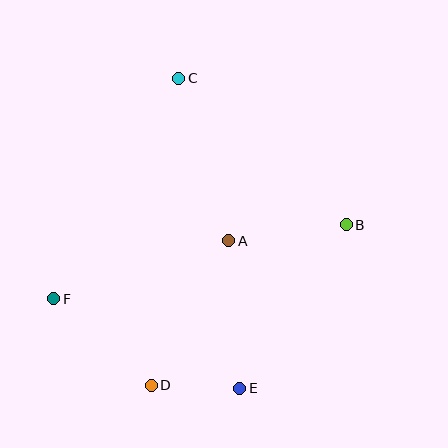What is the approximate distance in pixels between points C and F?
The distance between C and F is approximately 253 pixels.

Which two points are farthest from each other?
Points C and E are farthest from each other.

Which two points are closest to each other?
Points D and E are closest to each other.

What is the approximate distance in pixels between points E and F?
The distance between E and F is approximately 206 pixels.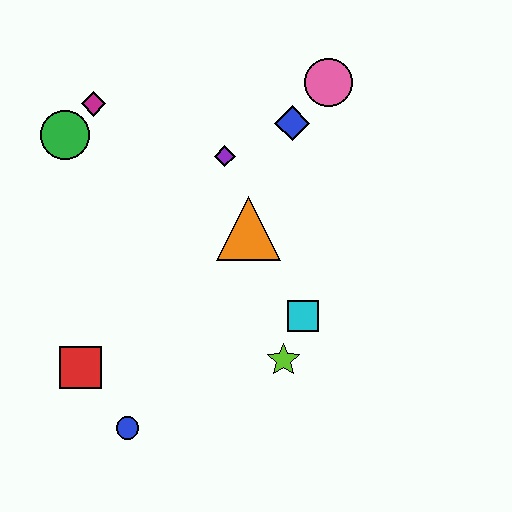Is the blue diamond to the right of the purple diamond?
Yes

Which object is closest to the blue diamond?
The pink circle is closest to the blue diamond.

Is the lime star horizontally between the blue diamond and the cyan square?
No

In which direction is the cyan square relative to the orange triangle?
The cyan square is below the orange triangle.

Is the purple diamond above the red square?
Yes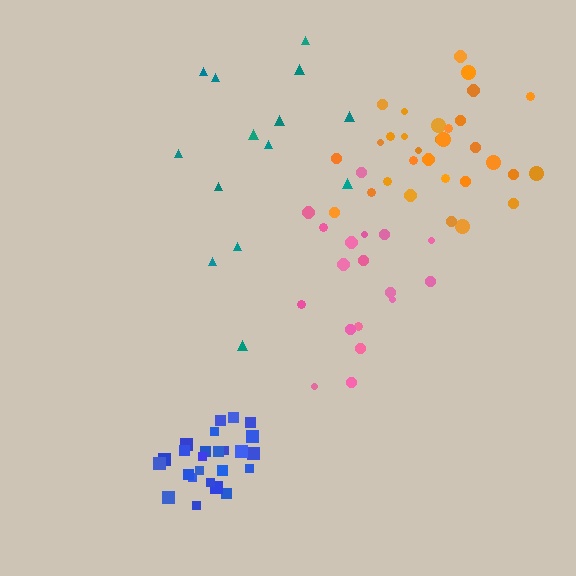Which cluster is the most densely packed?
Blue.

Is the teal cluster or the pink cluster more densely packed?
Pink.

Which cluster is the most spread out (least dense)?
Teal.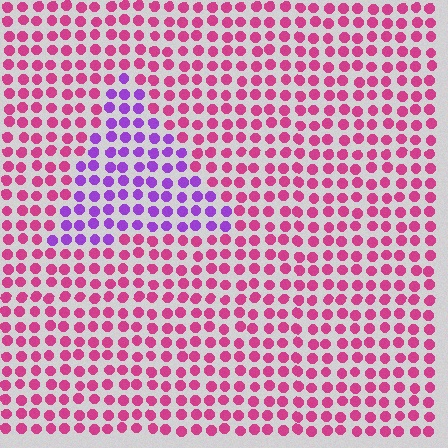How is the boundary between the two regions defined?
The boundary is defined purely by a slight shift in hue (about 51 degrees). Spacing, size, and orientation are identical on both sides.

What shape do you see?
I see a triangle.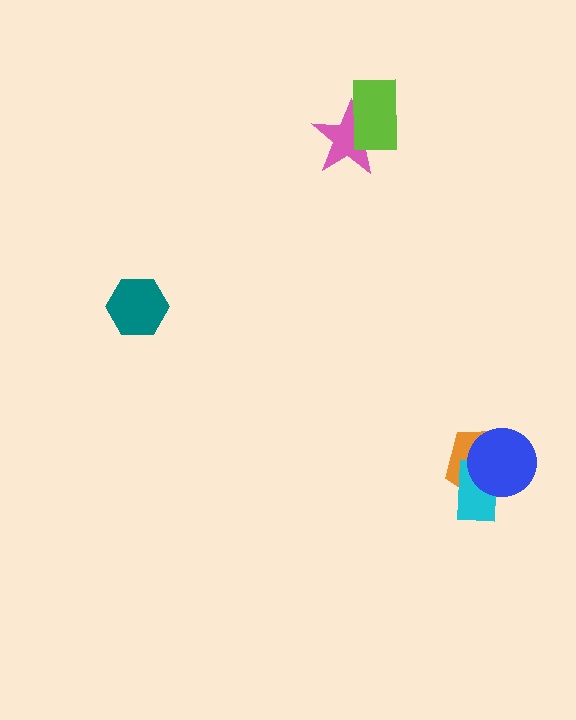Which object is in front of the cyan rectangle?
The blue circle is in front of the cyan rectangle.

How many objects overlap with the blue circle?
2 objects overlap with the blue circle.